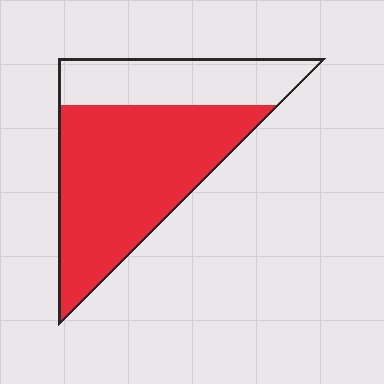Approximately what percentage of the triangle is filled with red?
Approximately 70%.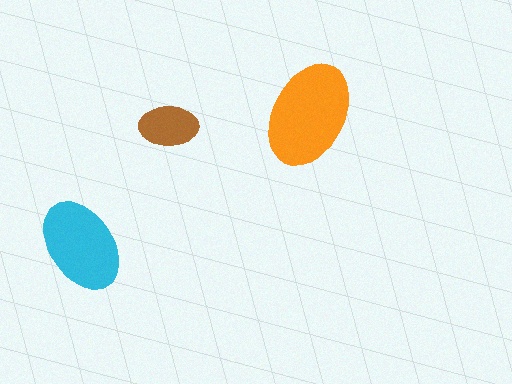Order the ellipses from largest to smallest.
the orange one, the cyan one, the brown one.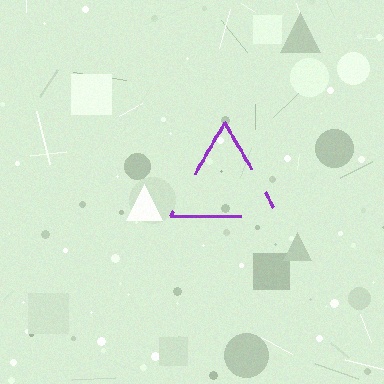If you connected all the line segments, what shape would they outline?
They would outline a triangle.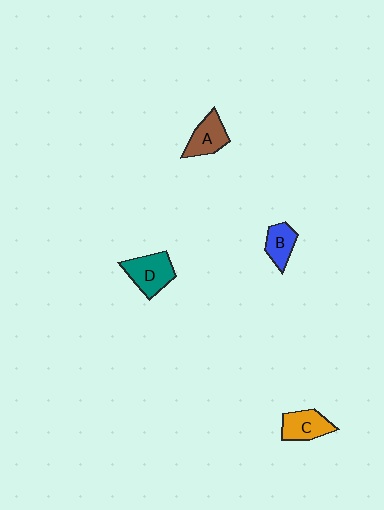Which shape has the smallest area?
Shape B (blue).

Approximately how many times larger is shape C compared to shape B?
Approximately 1.3 times.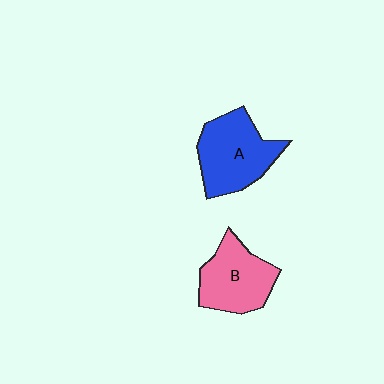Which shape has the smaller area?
Shape B (pink).